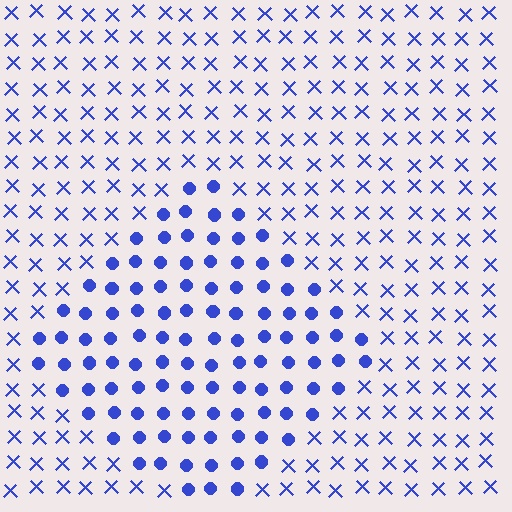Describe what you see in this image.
The image is filled with small blue elements arranged in a uniform grid. A diamond-shaped region contains circles, while the surrounding area contains X marks. The boundary is defined purely by the change in element shape.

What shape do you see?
I see a diamond.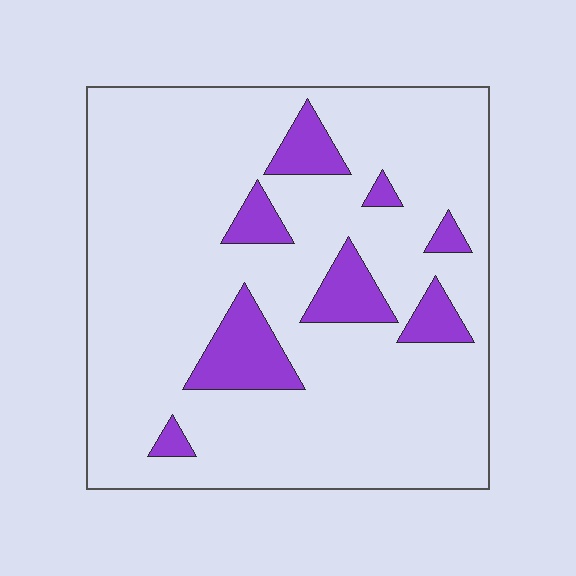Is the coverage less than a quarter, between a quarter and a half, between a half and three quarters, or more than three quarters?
Less than a quarter.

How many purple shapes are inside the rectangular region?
8.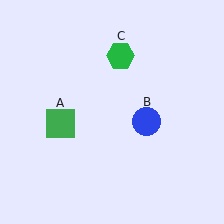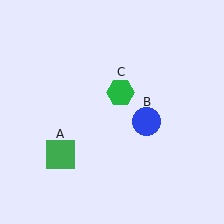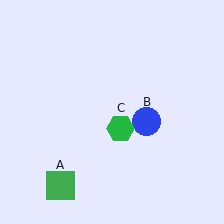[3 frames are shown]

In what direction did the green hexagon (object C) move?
The green hexagon (object C) moved down.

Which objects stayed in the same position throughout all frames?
Blue circle (object B) remained stationary.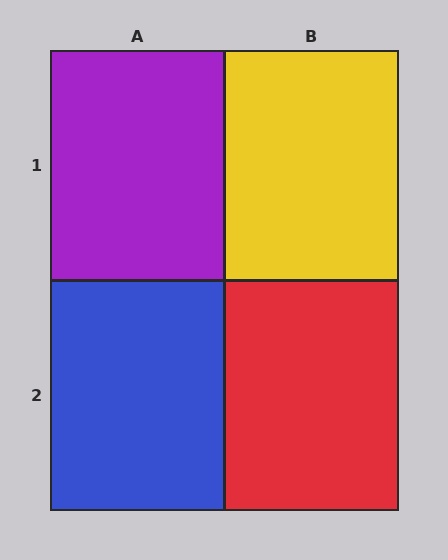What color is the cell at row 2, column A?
Blue.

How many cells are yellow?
1 cell is yellow.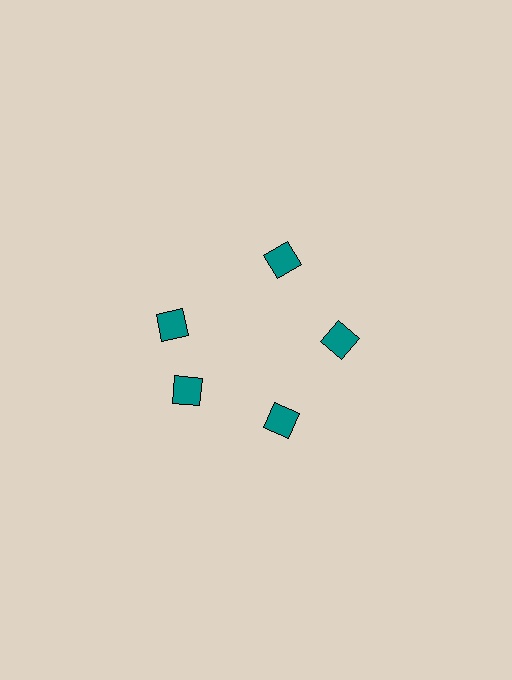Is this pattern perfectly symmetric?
No. The 5 teal squares are arranged in a ring, but one element near the 10 o'clock position is rotated out of alignment along the ring, breaking the 5-fold rotational symmetry.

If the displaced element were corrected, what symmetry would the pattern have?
It would have 5-fold rotational symmetry — the pattern would map onto itself every 72 degrees.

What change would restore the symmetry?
The symmetry would be restored by rotating it back into even spacing with its neighbors so that all 5 squares sit at equal angles and equal distance from the center.